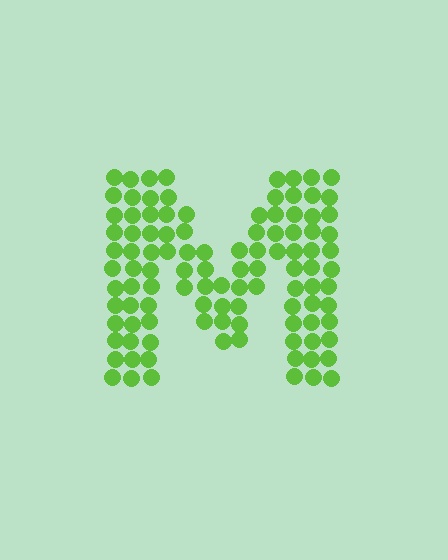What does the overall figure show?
The overall figure shows the letter M.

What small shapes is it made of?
It is made of small circles.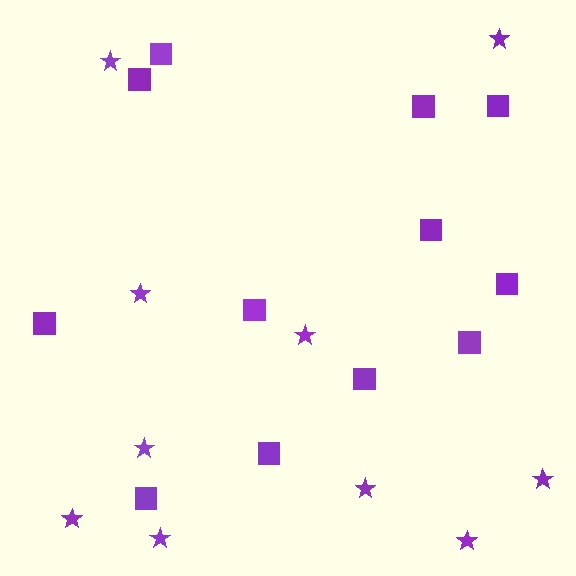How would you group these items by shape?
There are 2 groups: one group of stars (10) and one group of squares (12).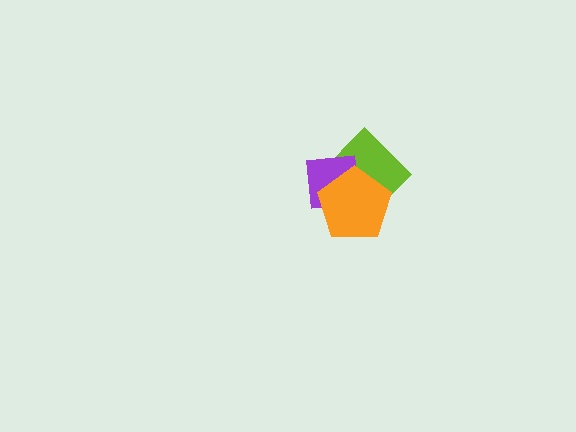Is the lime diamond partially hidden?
Yes, it is partially covered by another shape.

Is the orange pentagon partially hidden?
No, no other shape covers it.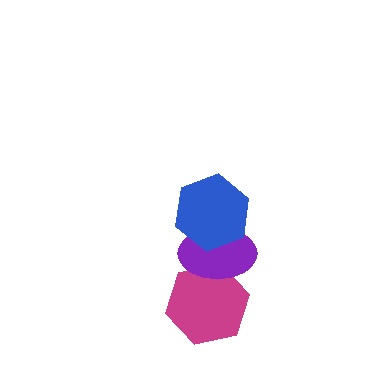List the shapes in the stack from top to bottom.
From top to bottom: the blue hexagon, the purple ellipse, the magenta hexagon.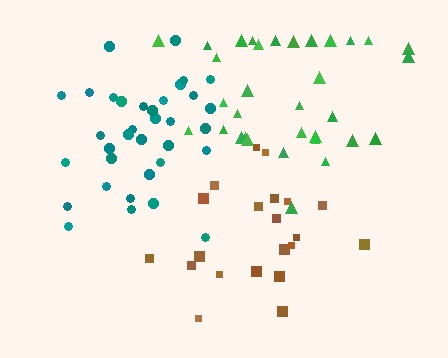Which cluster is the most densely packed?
Brown.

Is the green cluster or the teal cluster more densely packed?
Green.